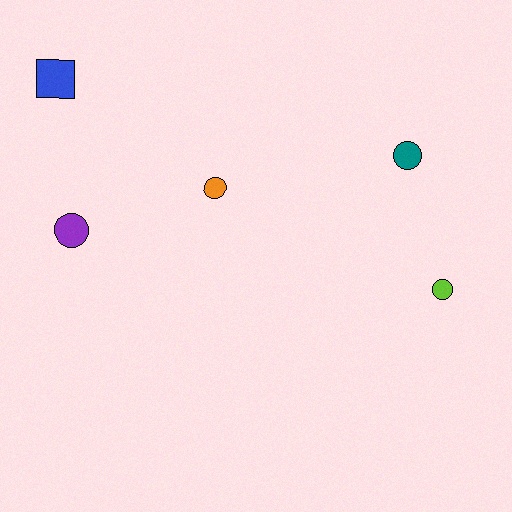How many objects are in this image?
There are 5 objects.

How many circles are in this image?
There are 4 circles.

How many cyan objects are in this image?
There are no cyan objects.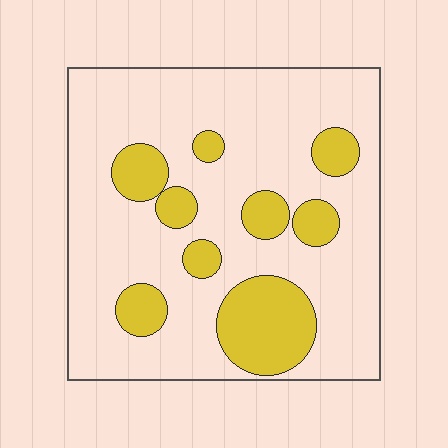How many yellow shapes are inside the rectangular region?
9.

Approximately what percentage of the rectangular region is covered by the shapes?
Approximately 20%.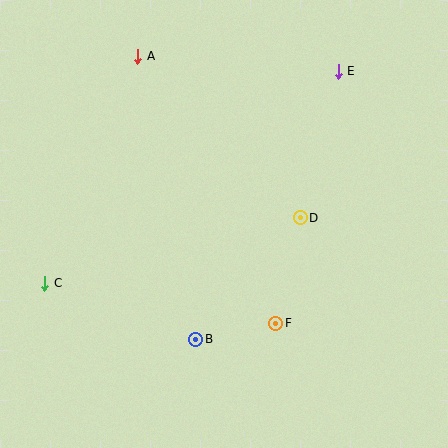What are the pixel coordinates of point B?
Point B is at (196, 339).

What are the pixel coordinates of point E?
Point E is at (338, 71).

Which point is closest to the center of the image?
Point D at (300, 218) is closest to the center.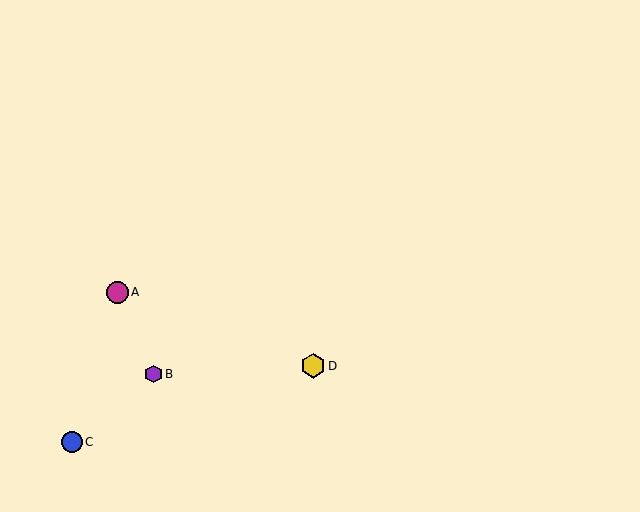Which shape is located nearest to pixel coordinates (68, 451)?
The blue circle (labeled C) at (72, 442) is nearest to that location.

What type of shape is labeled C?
Shape C is a blue circle.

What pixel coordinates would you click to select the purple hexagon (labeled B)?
Click at (153, 374) to select the purple hexagon B.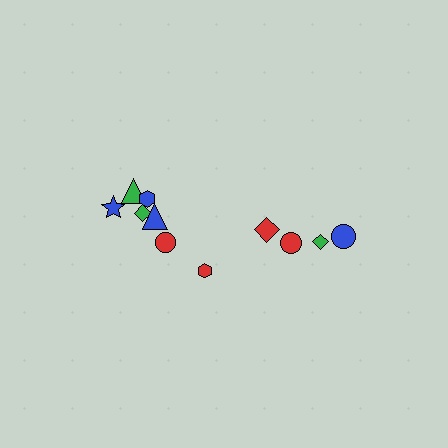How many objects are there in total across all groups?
There are 11 objects.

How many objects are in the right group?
There are 4 objects.